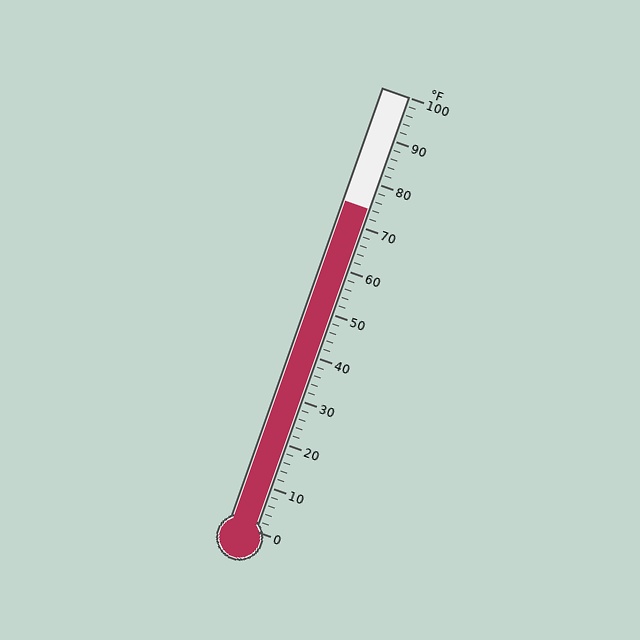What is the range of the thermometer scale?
The thermometer scale ranges from 0°F to 100°F.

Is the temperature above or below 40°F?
The temperature is above 40°F.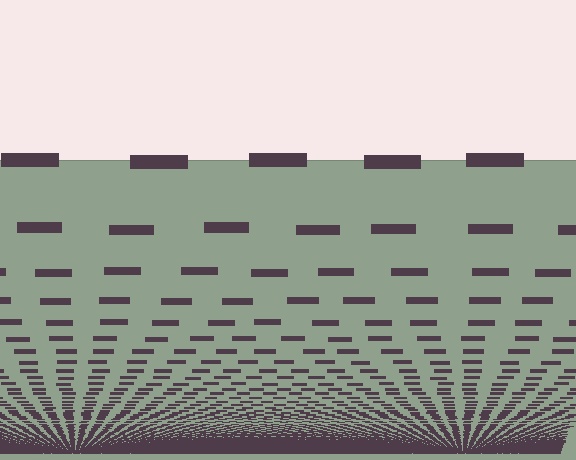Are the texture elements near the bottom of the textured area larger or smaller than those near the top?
Smaller. The gradient is inverted — elements near the bottom are smaller and denser.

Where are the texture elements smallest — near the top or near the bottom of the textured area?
Near the bottom.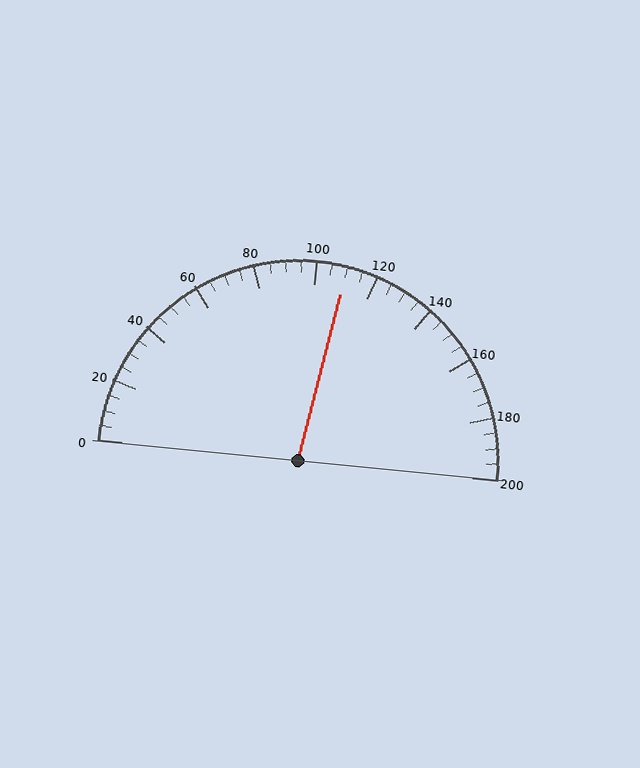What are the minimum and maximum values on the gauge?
The gauge ranges from 0 to 200.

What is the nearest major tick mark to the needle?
The nearest major tick mark is 120.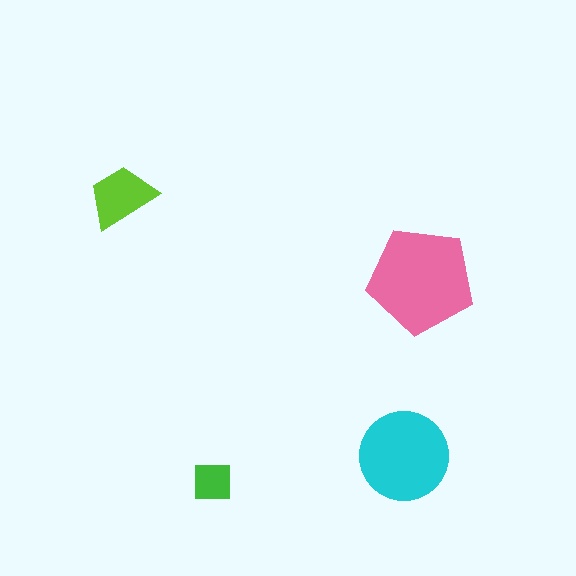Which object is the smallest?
The green square.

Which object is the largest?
The pink pentagon.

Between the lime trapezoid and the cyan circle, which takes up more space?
The cyan circle.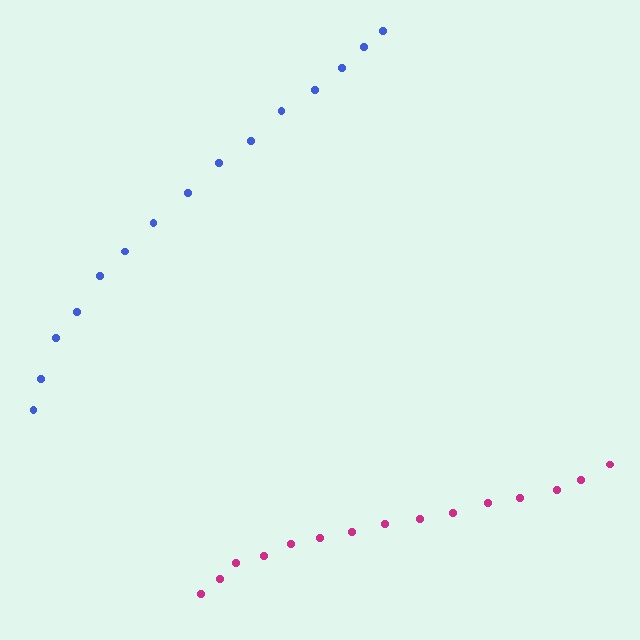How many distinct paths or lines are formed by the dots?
There are 2 distinct paths.